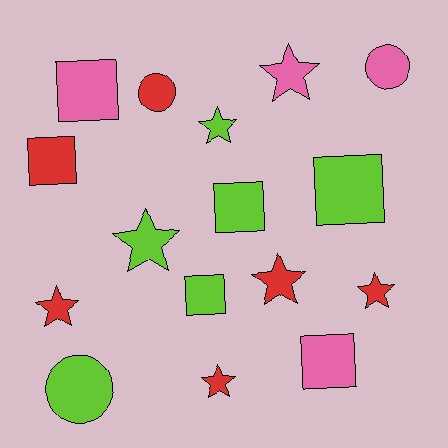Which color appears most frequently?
Lime, with 6 objects.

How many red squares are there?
There is 1 red square.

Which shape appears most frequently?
Star, with 7 objects.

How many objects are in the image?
There are 16 objects.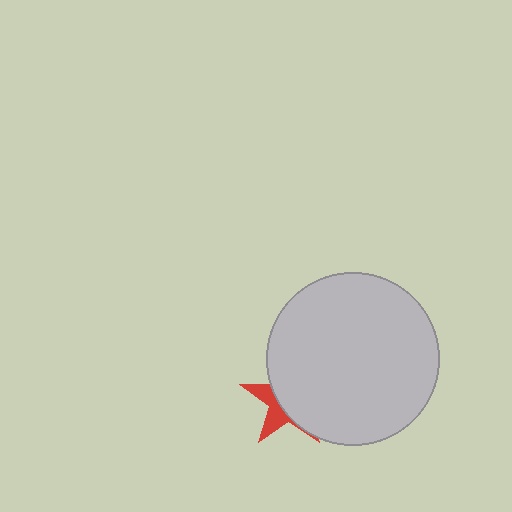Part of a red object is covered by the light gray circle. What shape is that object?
It is a star.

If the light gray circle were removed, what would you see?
You would see the complete red star.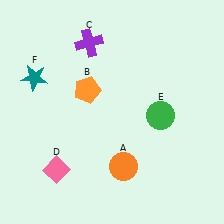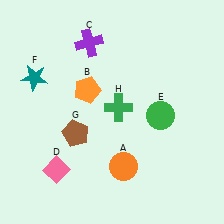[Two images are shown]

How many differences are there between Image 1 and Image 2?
There are 2 differences between the two images.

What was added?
A brown pentagon (G), a green cross (H) were added in Image 2.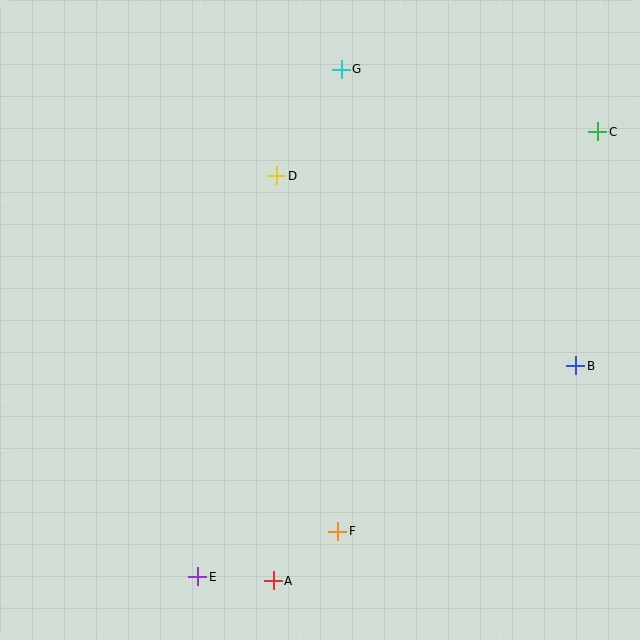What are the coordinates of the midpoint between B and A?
The midpoint between B and A is at (425, 473).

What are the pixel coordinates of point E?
Point E is at (198, 577).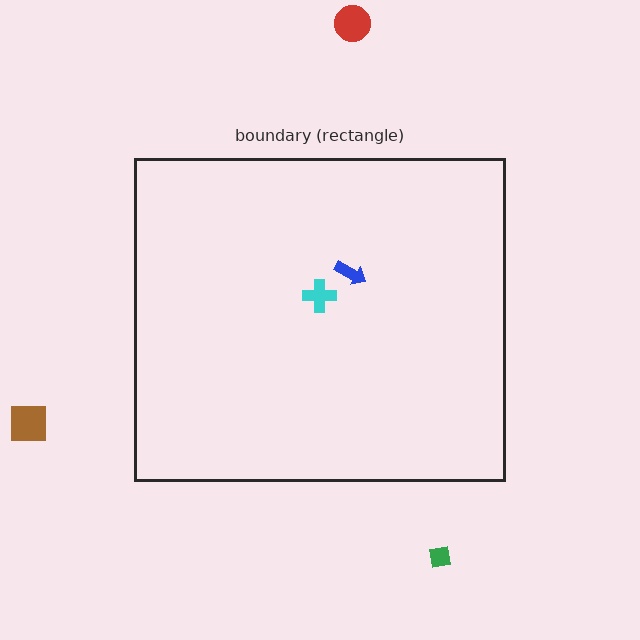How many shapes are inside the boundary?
2 inside, 3 outside.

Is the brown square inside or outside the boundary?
Outside.